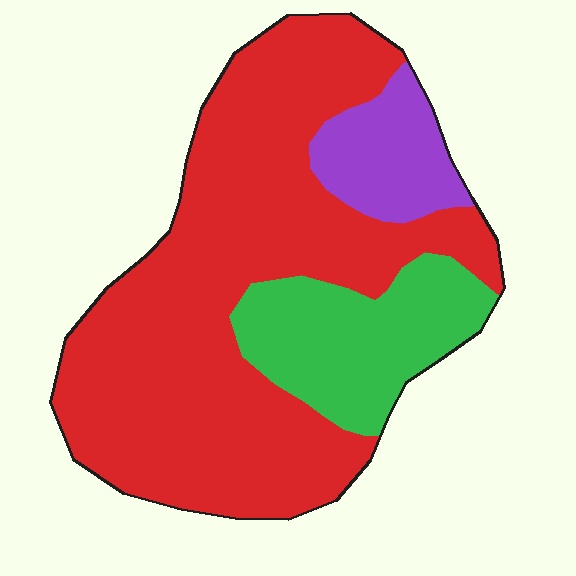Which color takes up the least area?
Purple, at roughly 10%.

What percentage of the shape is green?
Green takes up about one fifth (1/5) of the shape.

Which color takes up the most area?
Red, at roughly 70%.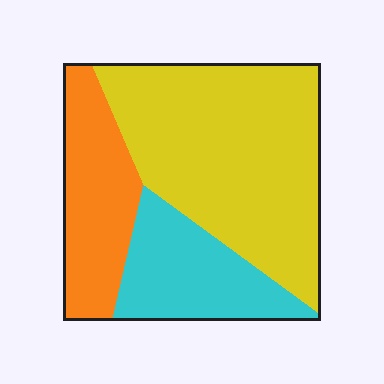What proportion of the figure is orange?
Orange covers 23% of the figure.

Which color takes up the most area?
Yellow, at roughly 55%.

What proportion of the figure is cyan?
Cyan takes up about one fifth (1/5) of the figure.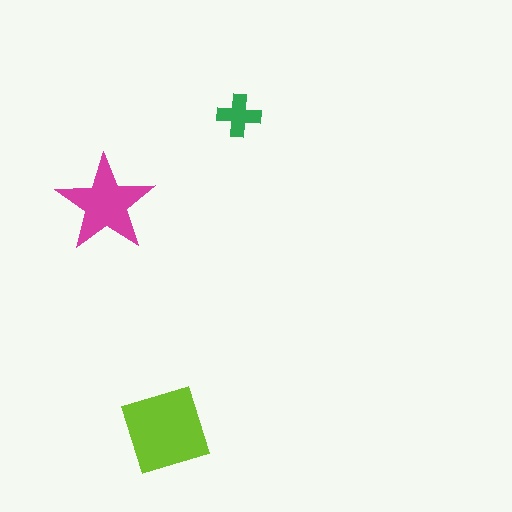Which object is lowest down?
The lime square is bottommost.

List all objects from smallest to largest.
The green cross, the magenta star, the lime square.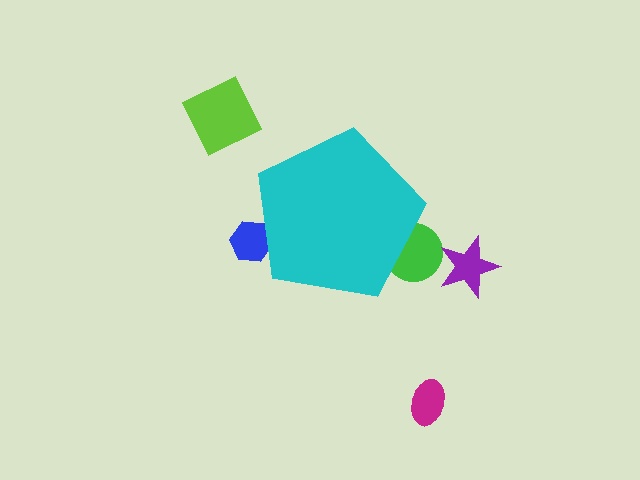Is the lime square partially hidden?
No, the lime square is fully visible.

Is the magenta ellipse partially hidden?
No, the magenta ellipse is fully visible.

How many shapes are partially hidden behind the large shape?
2 shapes are partially hidden.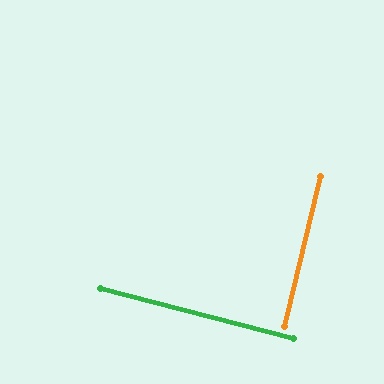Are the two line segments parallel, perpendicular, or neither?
Perpendicular — they meet at approximately 89°.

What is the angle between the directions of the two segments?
Approximately 89 degrees.